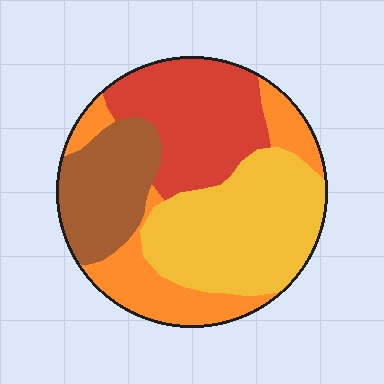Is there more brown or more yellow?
Yellow.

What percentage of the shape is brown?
Brown takes up less than a quarter of the shape.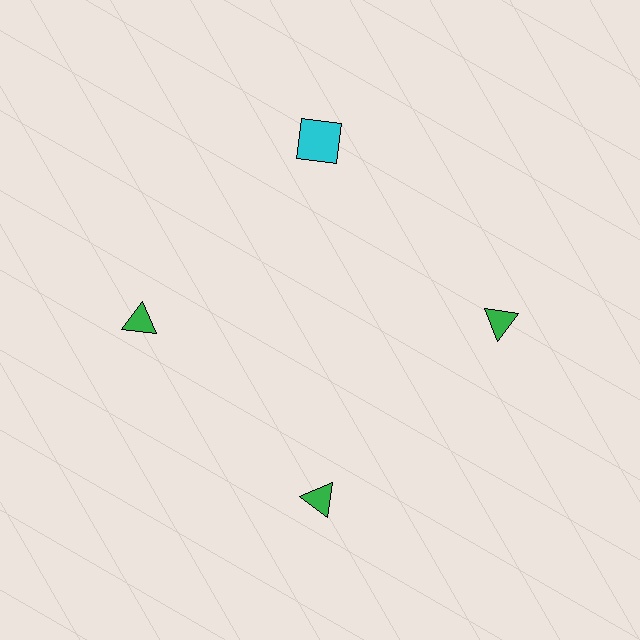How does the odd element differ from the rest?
It differs in both color (cyan instead of green) and shape (square instead of triangle).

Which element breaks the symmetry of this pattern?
The cyan square at roughly the 12 o'clock position breaks the symmetry. All other shapes are green triangles.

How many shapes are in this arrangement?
There are 4 shapes arranged in a ring pattern.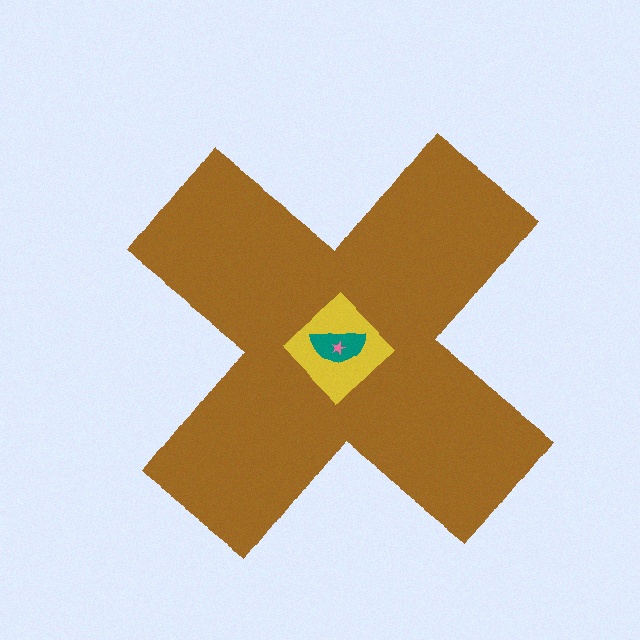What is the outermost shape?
The brown cross.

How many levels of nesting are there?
4.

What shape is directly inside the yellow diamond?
The teal semicircle.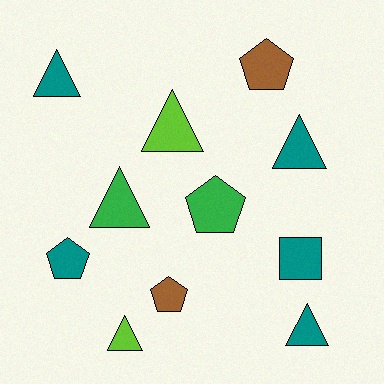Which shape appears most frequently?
Triangle, with 6 objects.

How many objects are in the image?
There are 11 objects.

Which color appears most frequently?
Teal, with 5 objects.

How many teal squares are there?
There is 1 teal square.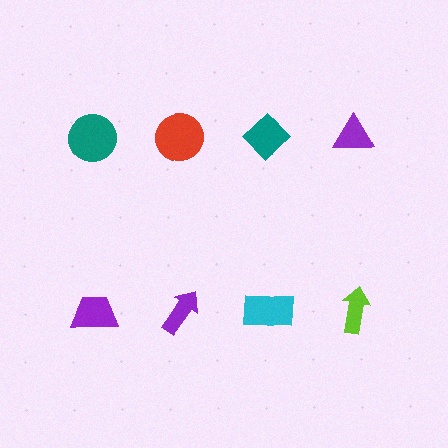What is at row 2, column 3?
A cyan rectangle.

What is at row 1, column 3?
A teal diamond.